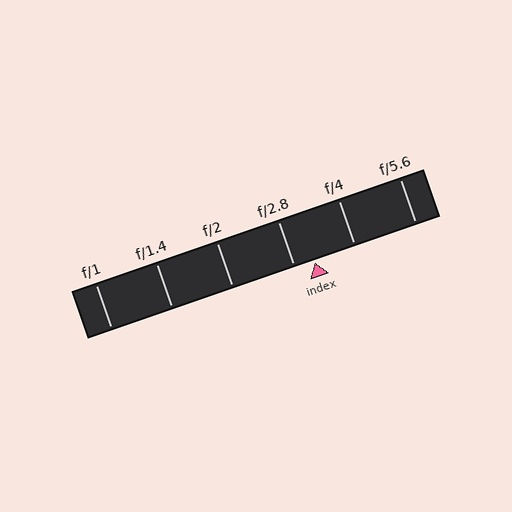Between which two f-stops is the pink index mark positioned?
The index mark is between f/2.8 and f/4.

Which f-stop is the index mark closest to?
The index mark is closest to f/2.8.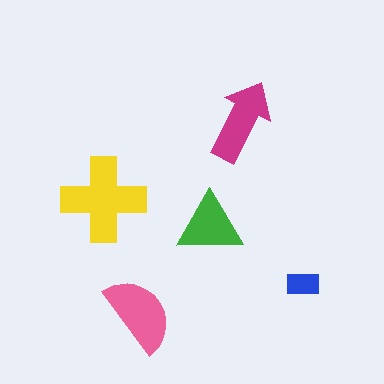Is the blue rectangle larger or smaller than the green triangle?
Smaller.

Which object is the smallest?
The blue rectangle.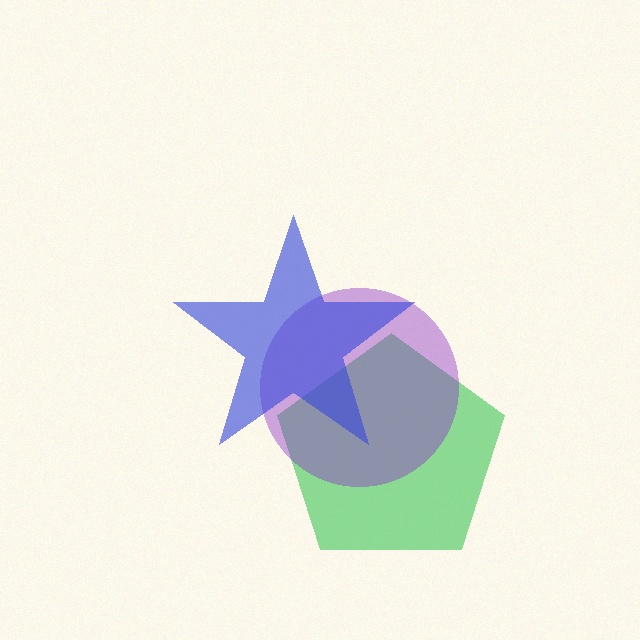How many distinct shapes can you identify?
There are 3 distinct shapes: a green pentagon, a purple circle, a blue star.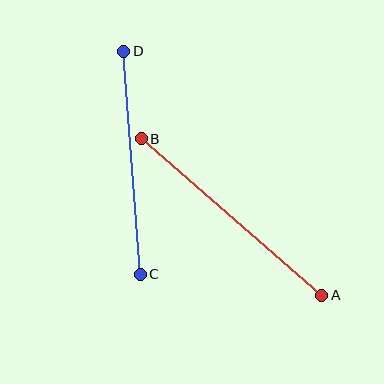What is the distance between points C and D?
The distance is approximately 223 pixels.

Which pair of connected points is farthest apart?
Points A and B are farthest apart.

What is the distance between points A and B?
The distance is approximately 239 pixels.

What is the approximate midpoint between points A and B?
The midpoint is at approximately (232, 217) pixels.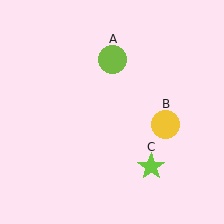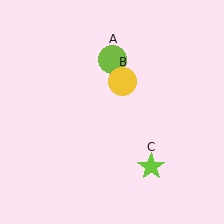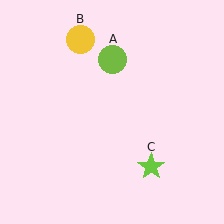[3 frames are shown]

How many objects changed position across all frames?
1 object changed position: yellow circle (object B).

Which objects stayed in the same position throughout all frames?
Lime circle (object A) and lime star (object C) remained stationary.